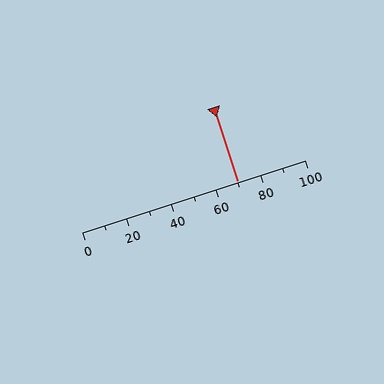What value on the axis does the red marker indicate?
The marker indicates approximately 70.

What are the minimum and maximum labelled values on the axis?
The axis runs from 0 to 100.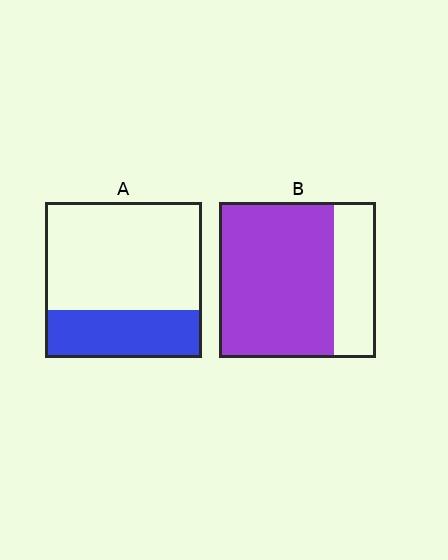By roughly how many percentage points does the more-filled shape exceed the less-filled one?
By roughly 40 percentage points (B over A).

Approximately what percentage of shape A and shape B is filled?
A is approximately 30% and B is approximately 75%.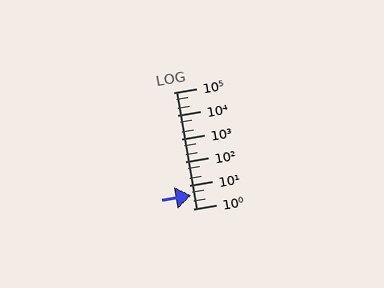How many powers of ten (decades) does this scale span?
The scale spans 5 decades, from 1 to 100000.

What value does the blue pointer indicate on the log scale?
The pointer indicates approximately 3.7.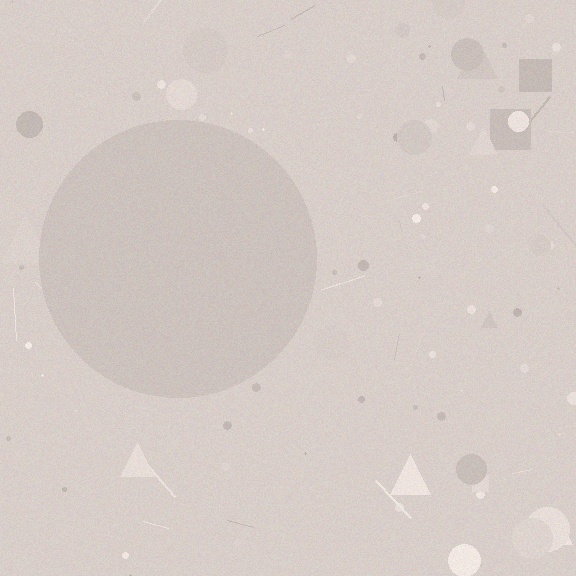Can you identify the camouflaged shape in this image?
The camouflaged shape is a circle.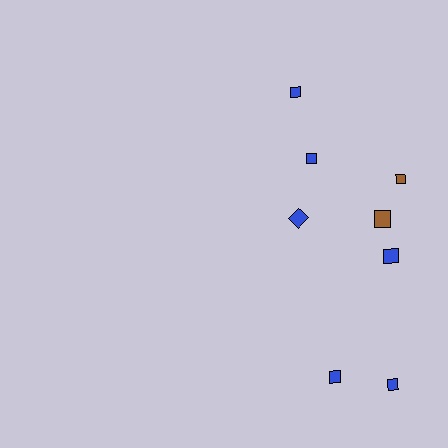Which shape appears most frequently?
Square, with 7 objects.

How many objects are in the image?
There are 8 objects.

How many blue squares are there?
There are 5 blue squares.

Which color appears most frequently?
Blue, with 6 objects.